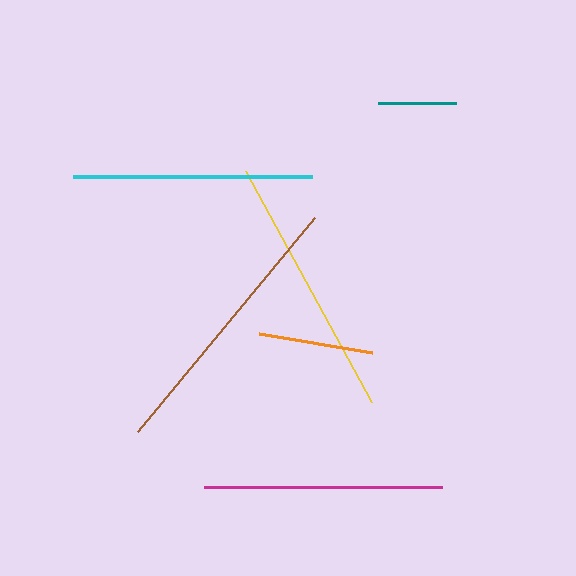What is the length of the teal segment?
The teal segment is approximately 77 pixels long.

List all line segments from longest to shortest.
From longest to shortest: brown, yellow, cyan, magenta, orange, teal.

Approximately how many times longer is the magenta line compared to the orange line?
The magenta line is approximately 2.1 times the length of the orange line.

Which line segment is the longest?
The brown line is the longest at approximately 279 pixels.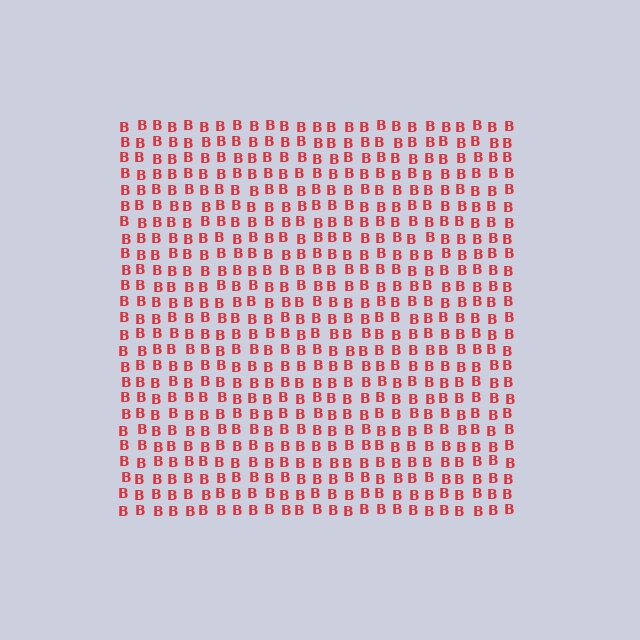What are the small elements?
The small elements are letter B's.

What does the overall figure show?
The overall figure shows a square.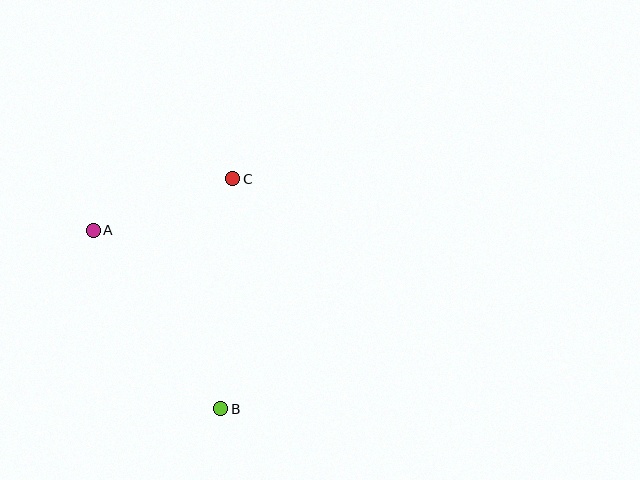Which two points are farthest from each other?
Points B and C are farthest from each other.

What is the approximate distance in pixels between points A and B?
The distance between A and B is approximately 220 pixels.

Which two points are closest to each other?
Points A and C are closest to each other.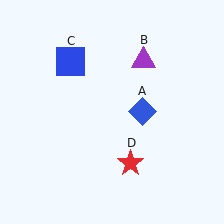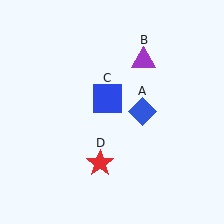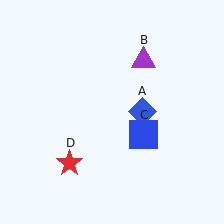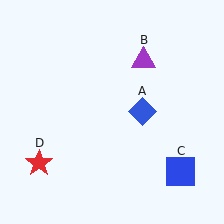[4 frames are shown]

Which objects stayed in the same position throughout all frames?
Blue diamond (object A) and purple triangle (object B) remained stationary.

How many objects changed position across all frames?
2 objects changed position: blue square (object C), red star (object D).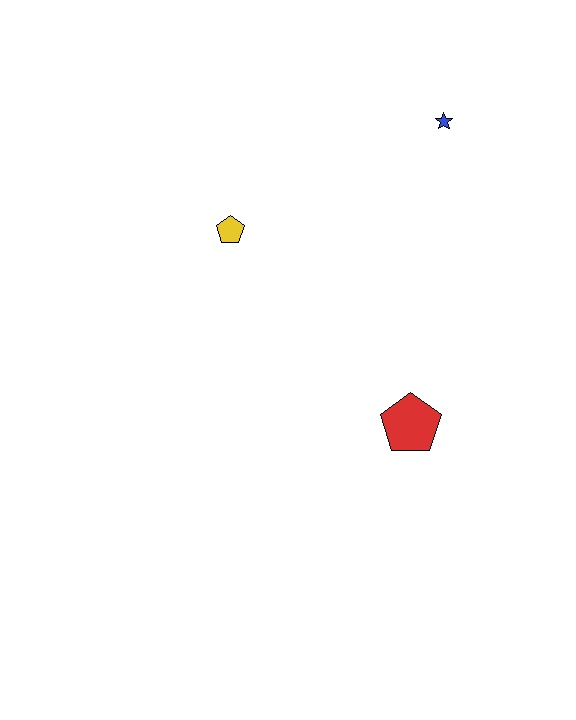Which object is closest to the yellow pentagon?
The blue star is closest to the yellow pentagon.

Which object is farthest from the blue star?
The red pentagon is farthest from the blue star.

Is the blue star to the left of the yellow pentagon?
No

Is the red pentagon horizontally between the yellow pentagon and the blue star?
Yes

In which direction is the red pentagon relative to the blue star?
The red pentagon is below the blue star.